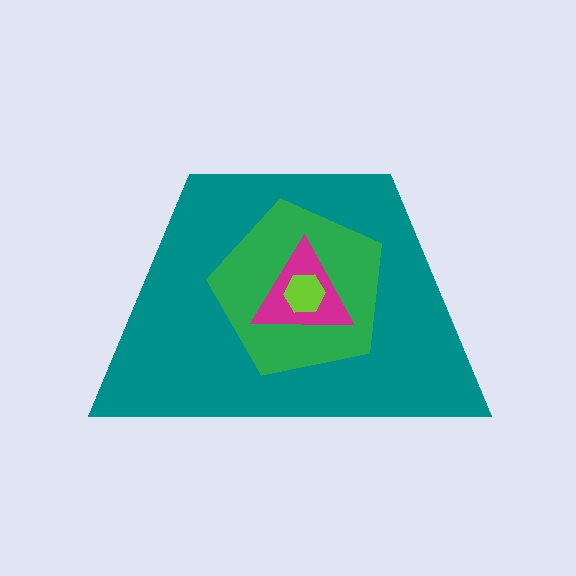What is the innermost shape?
The lime hexagon.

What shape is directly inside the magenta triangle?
The lime hexagon.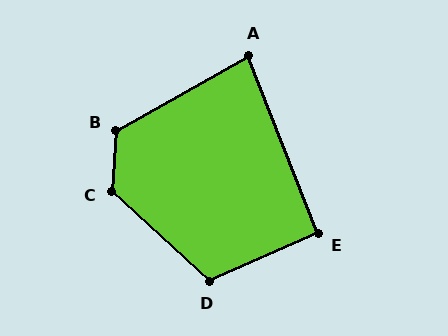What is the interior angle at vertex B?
Approximately 123 degrees (obtuse).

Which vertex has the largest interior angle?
C, at approximately 129 degrees.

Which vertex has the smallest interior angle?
A, at approximately 82 degrees.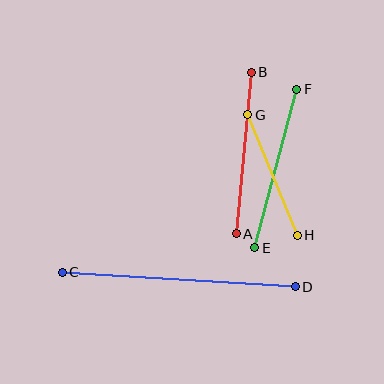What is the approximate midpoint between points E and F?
The midpoint is at approximately (276, 169) pixels.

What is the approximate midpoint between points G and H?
The midpoint is at approximately (272, 175) pixels.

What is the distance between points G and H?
The distance is approximately 131 pixels.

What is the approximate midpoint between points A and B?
The midpoint is at approximately (244, 153) pixels.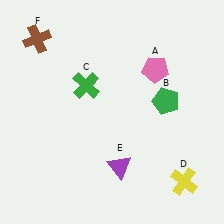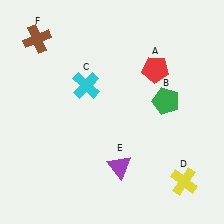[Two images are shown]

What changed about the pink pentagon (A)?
In Image 1, A is pink. In Image 2, it changed to red.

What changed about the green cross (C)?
In Image 1, C is green. In Image 2, it changed to cyan.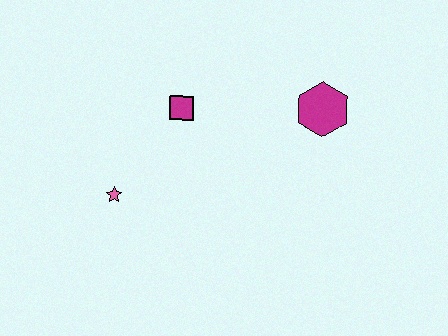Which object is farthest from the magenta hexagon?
The pink star is farthest from the magenta hexagon.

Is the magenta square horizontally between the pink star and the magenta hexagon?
Yes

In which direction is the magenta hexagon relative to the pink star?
The magenta hexagon is to the right of the pink star.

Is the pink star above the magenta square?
No